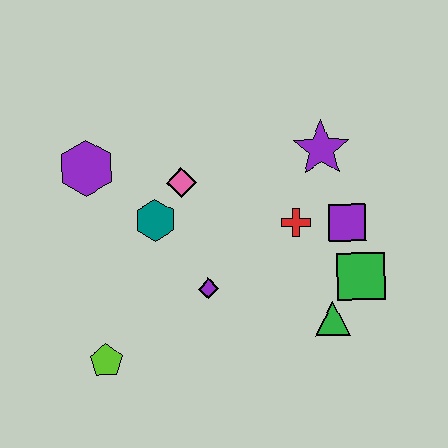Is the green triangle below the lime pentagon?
No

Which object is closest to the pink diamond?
The teal hexagon is closest to the pink diamond.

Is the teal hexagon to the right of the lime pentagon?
Yes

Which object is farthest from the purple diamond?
The purple star is farthest from the purple diamond.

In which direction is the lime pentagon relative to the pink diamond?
The lime pentagon is below the pink diamond.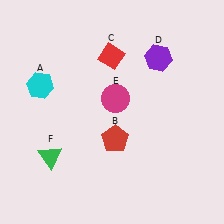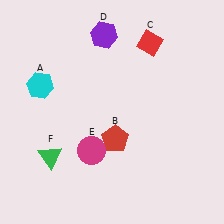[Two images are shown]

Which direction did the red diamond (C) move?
The red diamond (C) moved right.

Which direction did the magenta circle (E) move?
The magenta circle (E) moved down.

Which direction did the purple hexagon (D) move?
The purple hexagon (D) moved left.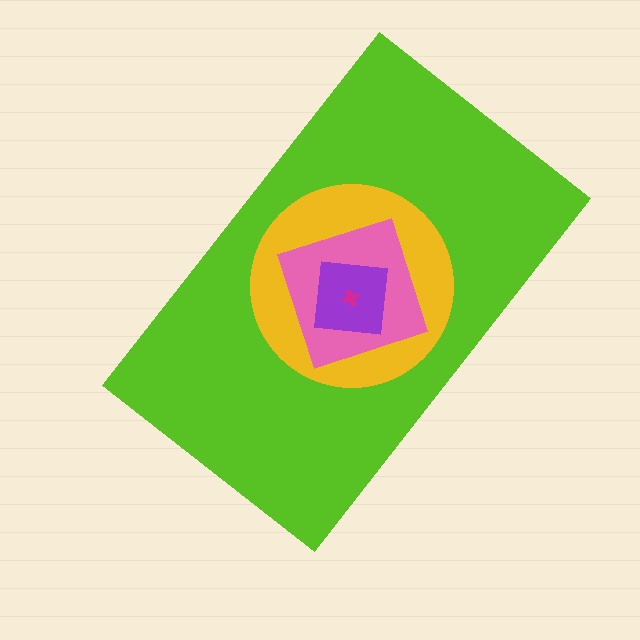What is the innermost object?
The magenta cross.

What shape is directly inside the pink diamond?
The purple square.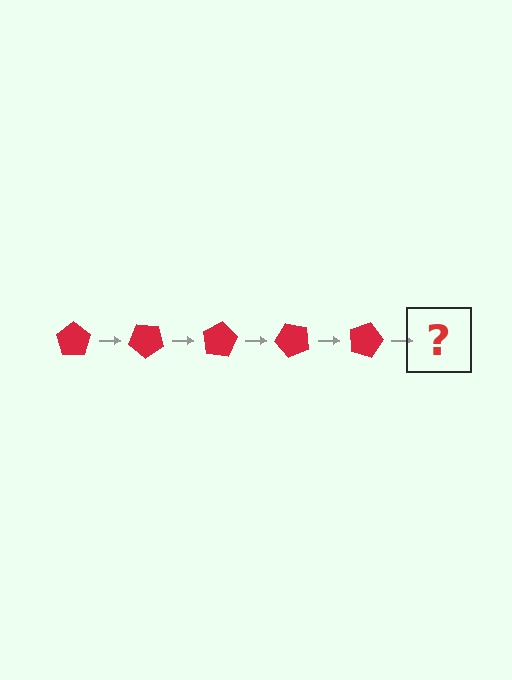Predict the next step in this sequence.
The next step is a red pentagon rotated 200 degrees.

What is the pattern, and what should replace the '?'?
The pattern is that the pentagon rotates 40 degrees each step. The '?' should be a red pentagon rotated 200 degrees.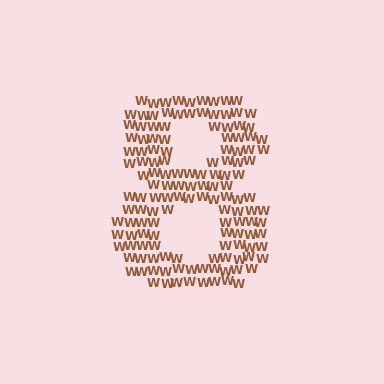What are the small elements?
The small elements are letter W's.